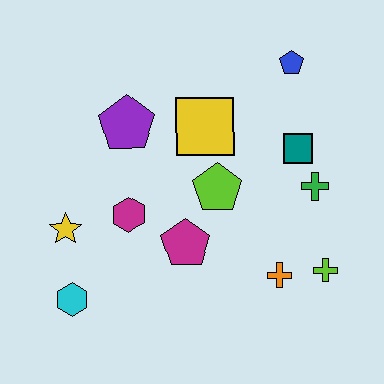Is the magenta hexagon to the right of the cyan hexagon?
Yes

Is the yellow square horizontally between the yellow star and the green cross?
Yes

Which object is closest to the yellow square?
The lime pentagon is closest to the yellow square.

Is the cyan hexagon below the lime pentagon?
Yes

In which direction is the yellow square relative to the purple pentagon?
The yellow square is to the right of the purple pentagon.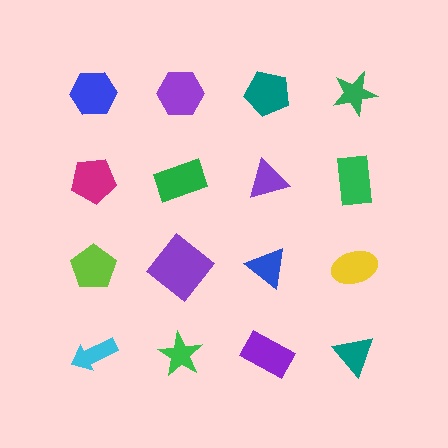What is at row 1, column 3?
A teal pentagon.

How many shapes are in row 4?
4 shapes.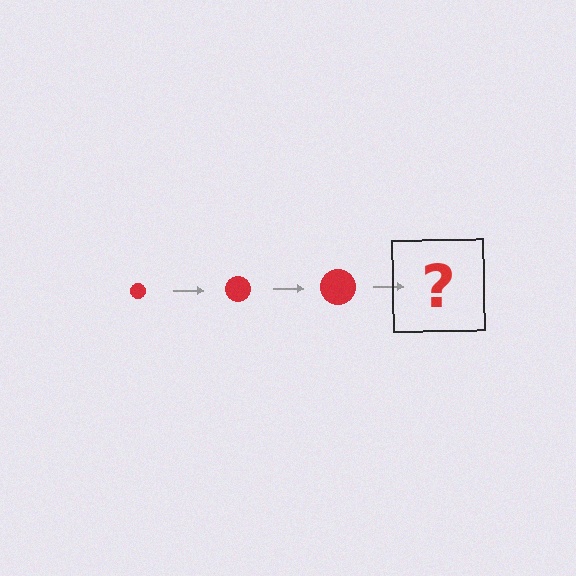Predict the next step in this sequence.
The next step is a red circle, larger than the previous one.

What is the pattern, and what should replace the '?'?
The pattern is that the circle gets progressively larger each step. The '?' should be a red circle, larger than the previous one.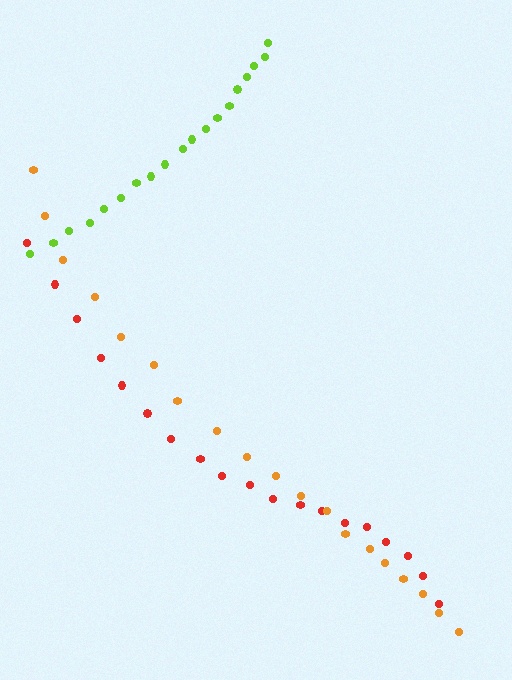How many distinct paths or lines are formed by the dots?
There are 3 distinct paths.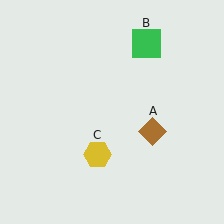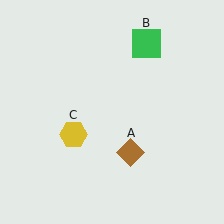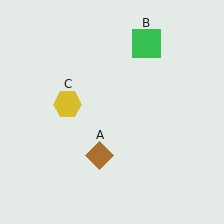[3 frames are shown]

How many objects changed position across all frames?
2 objects changed position: brown diamond (object A), yellow hexagon (object C).